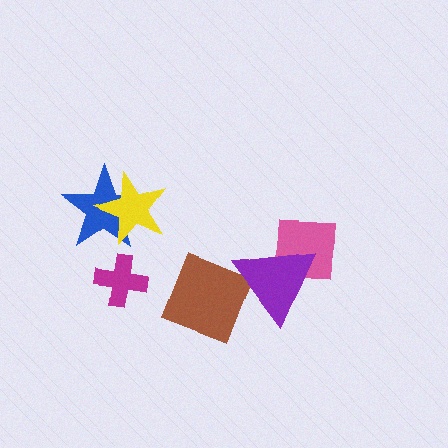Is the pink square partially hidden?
Yes, it is partially covered by another shape.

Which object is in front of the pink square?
The purple triangle is in front of the pink square.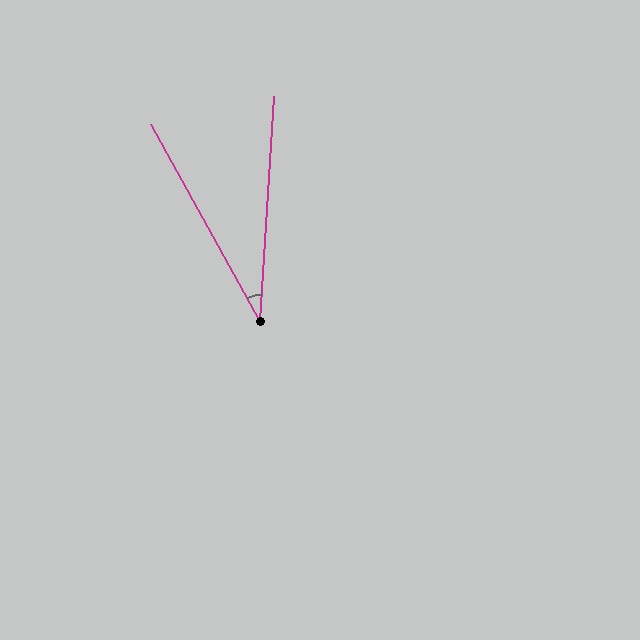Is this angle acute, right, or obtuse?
It is acute.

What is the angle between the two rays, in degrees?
Approximately 33 degrees.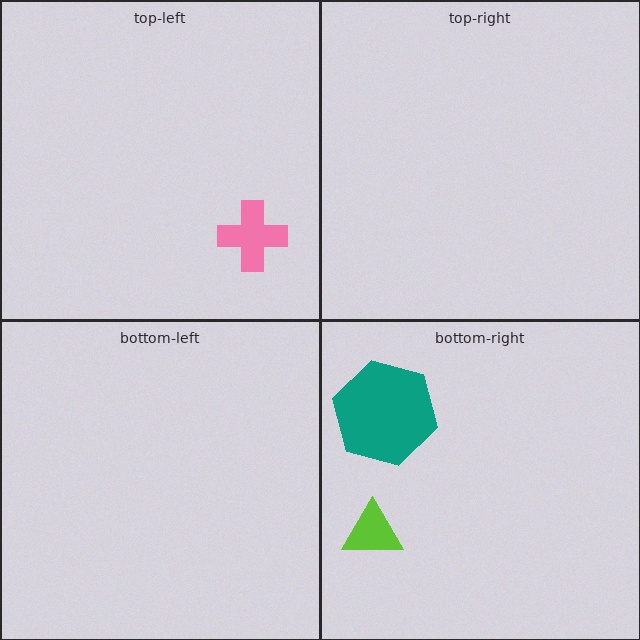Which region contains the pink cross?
The top-left region.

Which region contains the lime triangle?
The bottom-right region.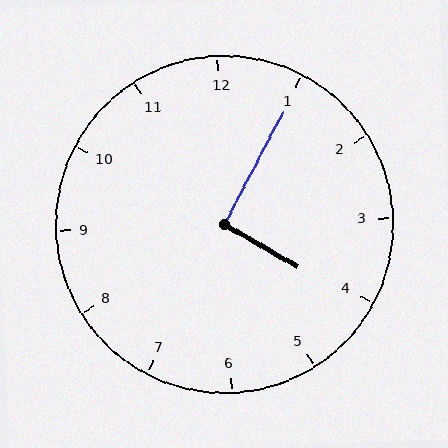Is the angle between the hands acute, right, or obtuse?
It is right.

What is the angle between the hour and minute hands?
Approximately 92 degrees.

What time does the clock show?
4:05.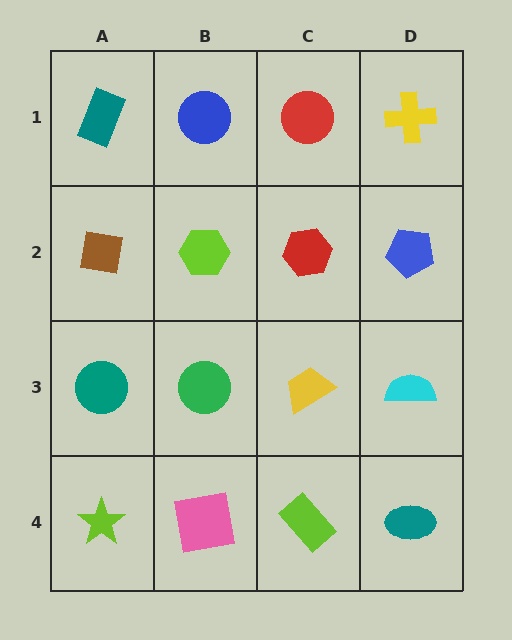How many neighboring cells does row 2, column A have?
3.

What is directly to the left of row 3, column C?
A green circle.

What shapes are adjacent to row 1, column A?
A brown square (row 2, column A), a blue circle (row 1, column B).